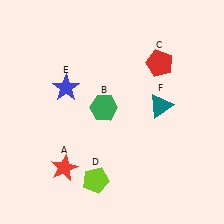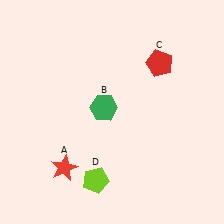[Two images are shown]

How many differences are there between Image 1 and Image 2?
There are 2 differences between the two images.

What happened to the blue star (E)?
The blue star (E) was removed in Image 2. It was in the top-left area of Image 1.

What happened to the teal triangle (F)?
The teal triangle (F) was removed in Image 2. It was in the top-right area of Image 1.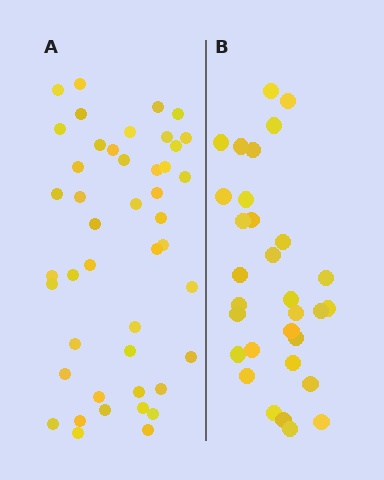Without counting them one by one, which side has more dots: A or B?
Region A (the left region) has more dots.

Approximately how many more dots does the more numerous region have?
Region A has approximately 15 more dots than region B.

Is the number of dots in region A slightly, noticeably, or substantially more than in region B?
Region A has substantially more. The ratio is roughly 1.5 to 1.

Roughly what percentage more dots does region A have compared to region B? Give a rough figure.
About 45% more.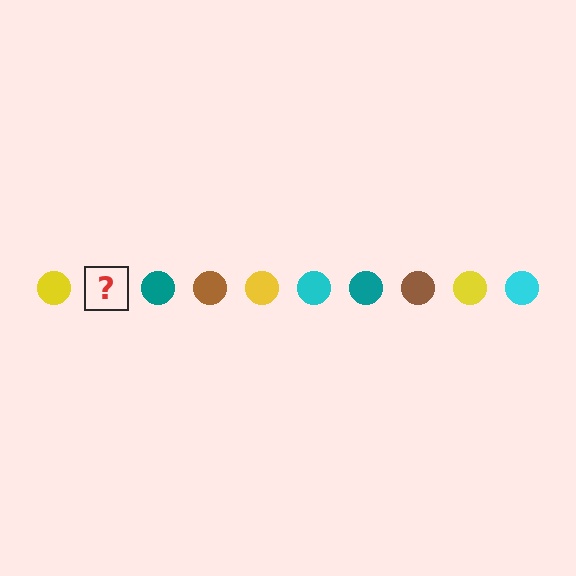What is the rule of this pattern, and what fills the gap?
The rule is that the pattern cycles through yellow, cyan, teal, brown circles. The gap should be filled with a cyan circle.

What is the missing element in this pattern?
The missing element is a cyan circle.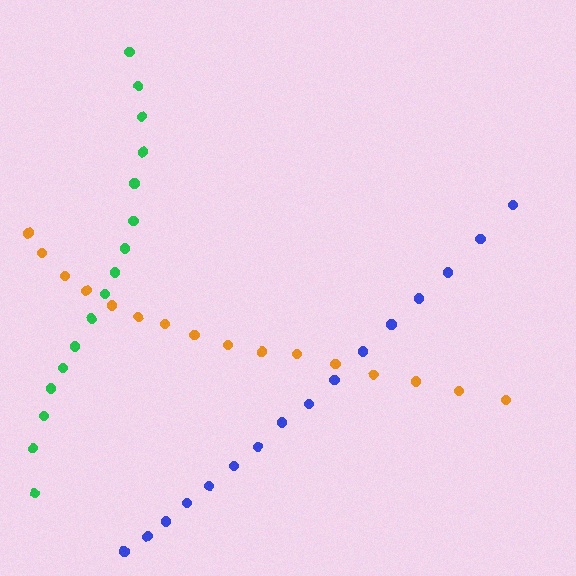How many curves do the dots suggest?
There are 3 distinct paths.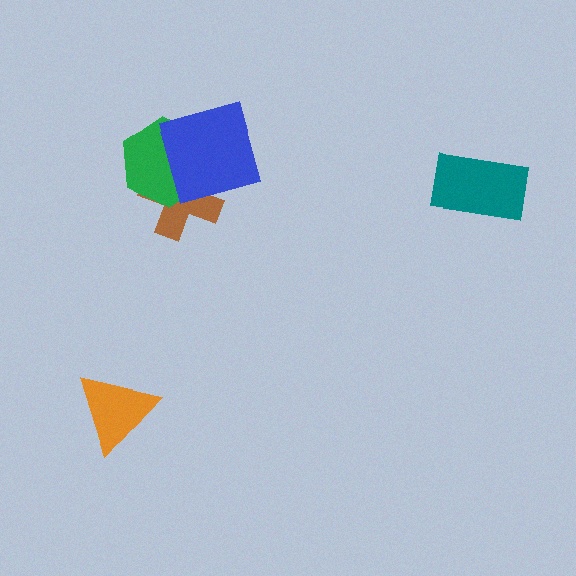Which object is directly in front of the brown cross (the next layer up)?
The green hexagon is directly in front of the brown cross.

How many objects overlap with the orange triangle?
0 objects overlap with the orange triangle.